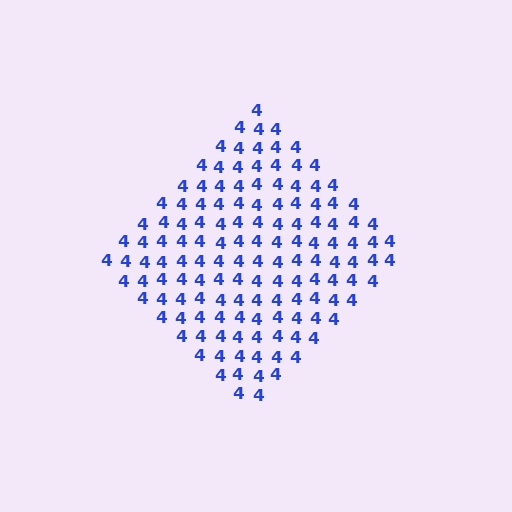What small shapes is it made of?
It is made of small digit 4's.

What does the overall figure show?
The overall figure shows a diamond.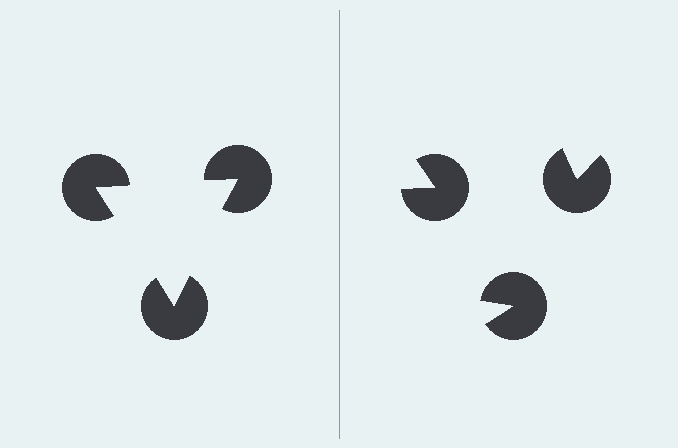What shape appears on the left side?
An illusory triangle.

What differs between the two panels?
The pac-man discs are positioned identically on both sides; only the wedge orientations differ. On the left they align to a triangle; on the right they are misaligned.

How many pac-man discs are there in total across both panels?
6 — 3 on each side.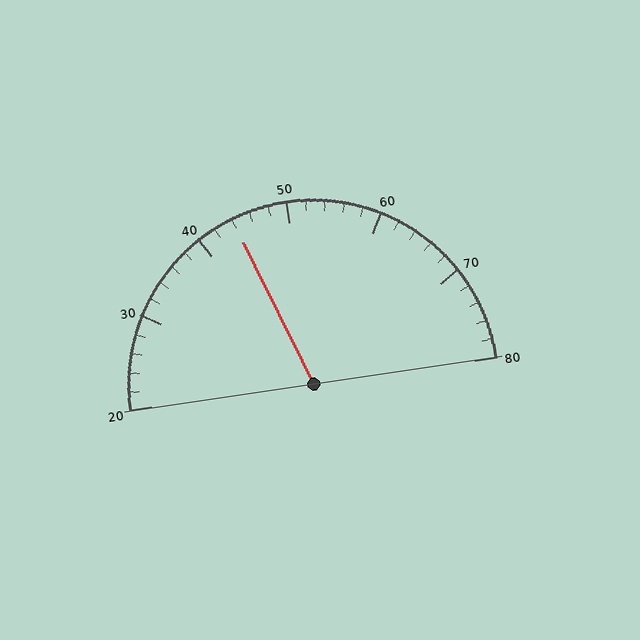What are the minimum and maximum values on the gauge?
The gauge ranges from 20 to 80.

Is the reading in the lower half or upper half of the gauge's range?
The reading is in the lower half of the range (20 to 80).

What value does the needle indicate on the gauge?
The needle indicates approximately 44.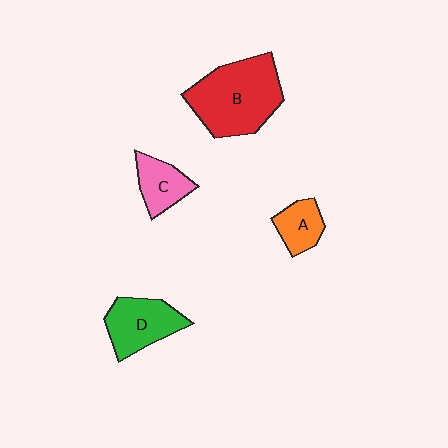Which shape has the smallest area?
Shape A (orange).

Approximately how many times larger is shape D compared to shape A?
Approximately 1.7 times.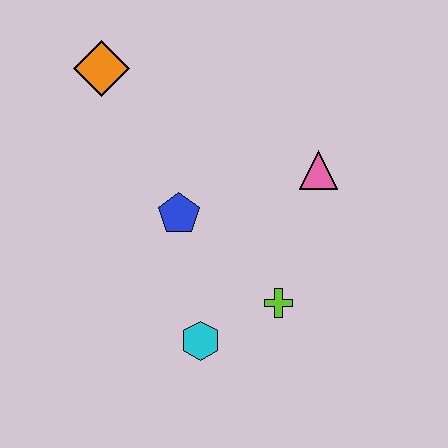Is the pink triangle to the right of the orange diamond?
Yes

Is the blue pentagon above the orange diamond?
No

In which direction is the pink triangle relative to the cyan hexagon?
The pink triangle is above the cyan hexagon.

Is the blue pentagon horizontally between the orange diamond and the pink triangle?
Yes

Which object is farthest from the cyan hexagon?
The orange diamond is farthest from the cyan hexagon.